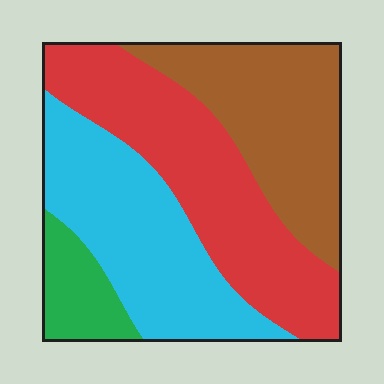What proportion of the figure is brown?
Brown covers about 25% of the figure.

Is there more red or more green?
Red.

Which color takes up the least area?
Green, at roughly 10%.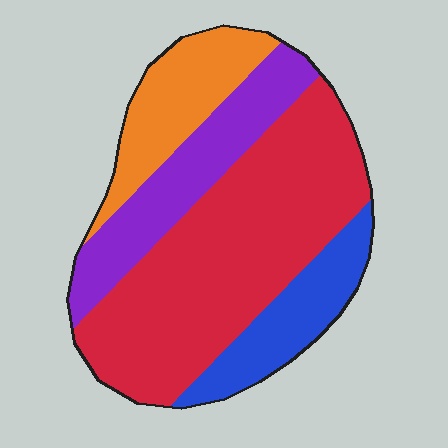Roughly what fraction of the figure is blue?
Blue covers around 15% of the figure.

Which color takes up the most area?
Red, at roughly 50%.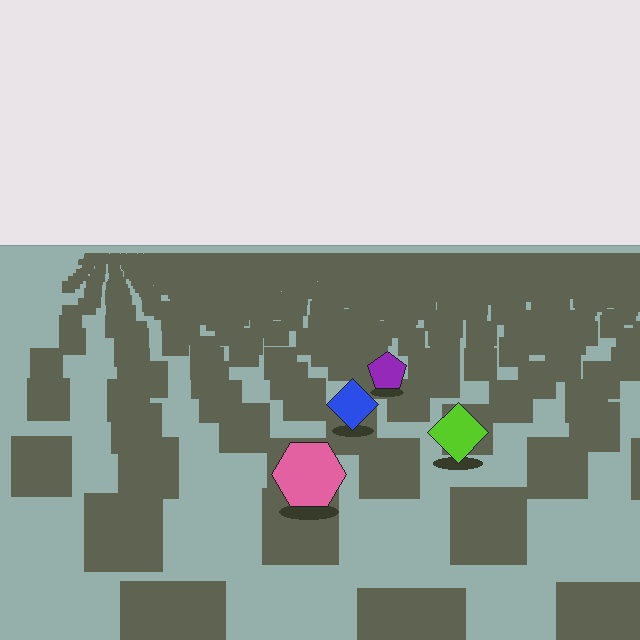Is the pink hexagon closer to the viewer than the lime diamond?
Yes. The pink hexagon is closer — you can tell from the texture gradient: the ground texture is coarser near it.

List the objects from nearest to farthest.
From nearest to farthest: the pink hexagon, the lime diamond, the blue diamond, the purple pentagon.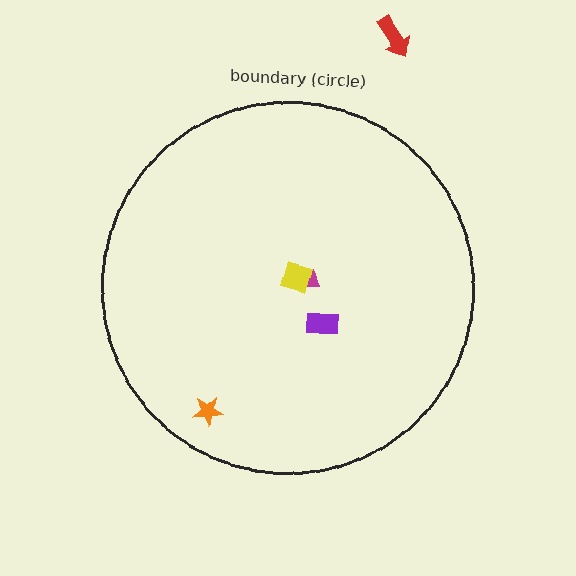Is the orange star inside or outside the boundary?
Inside.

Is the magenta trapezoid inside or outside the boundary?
Inside.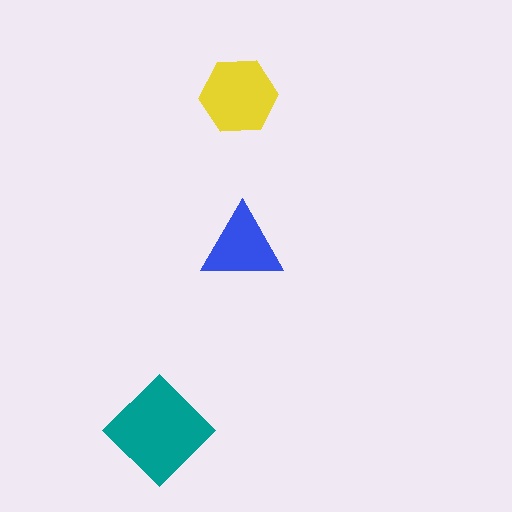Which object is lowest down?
The teal diamond is bottommost.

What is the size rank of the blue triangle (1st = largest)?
3rd.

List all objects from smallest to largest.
The blue triangle, the yellow hexagon, the teal diamond.